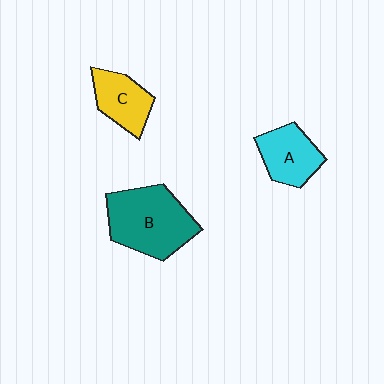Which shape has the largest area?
Shape B (teal).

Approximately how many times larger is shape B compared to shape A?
Approximately 1.7 times.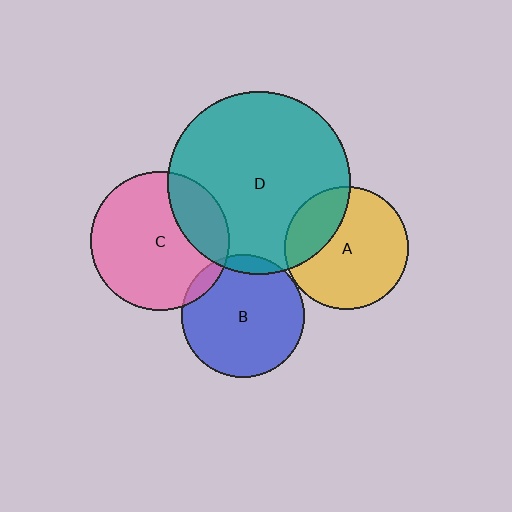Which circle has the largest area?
Circle D (teal).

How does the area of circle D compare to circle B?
Approximately 2.2 times.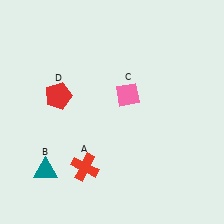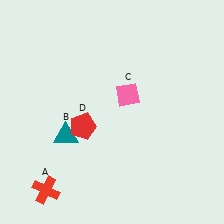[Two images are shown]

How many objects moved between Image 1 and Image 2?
3 objects moved between the two images.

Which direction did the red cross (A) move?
The red cross (A) moved left.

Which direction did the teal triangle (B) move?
The teal triangle (B) moved up.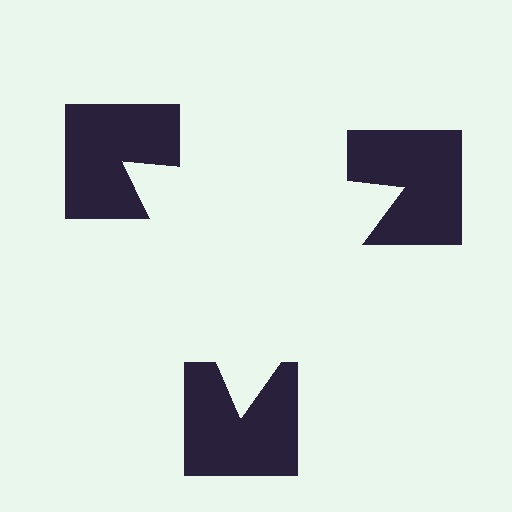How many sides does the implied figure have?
3 sides.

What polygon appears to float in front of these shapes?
An illusory triangle — its edges are inferred from the aligned wedge cuts in the notched squares, not physically drawn.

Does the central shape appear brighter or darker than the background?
It typically appears slightly brighter than the background, even though no actual brightness change is drawn.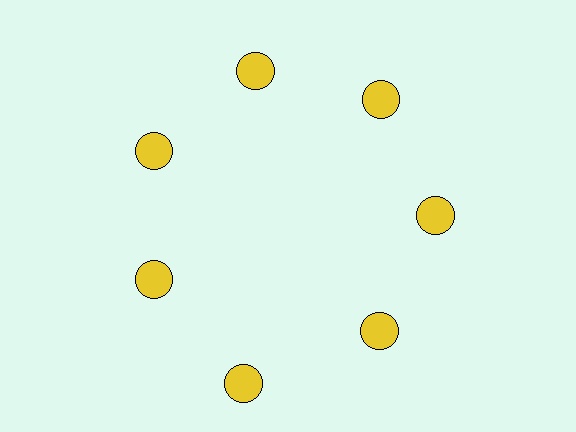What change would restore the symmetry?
The symmetry would be restored by moving it inward, back onto the ring so that all 7 circles sit at equal angles and equal distance from the center.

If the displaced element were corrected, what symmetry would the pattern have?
It would have 7-fold rotational symmetry — the pattern would map onto itself every 51 degrees.